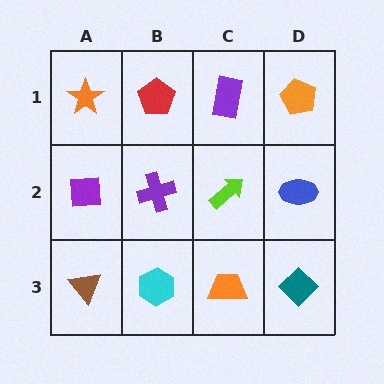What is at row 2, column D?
A blue ellipse.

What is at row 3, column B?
A cyan hexagon.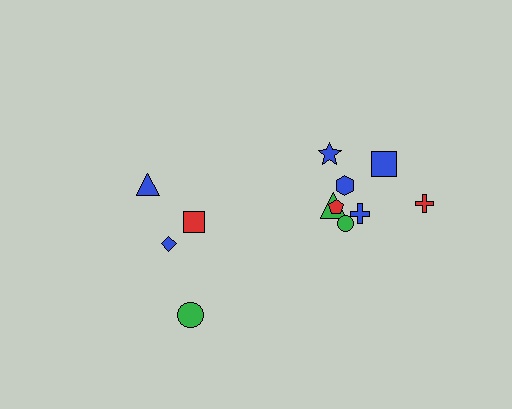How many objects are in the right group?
There are 8 objects.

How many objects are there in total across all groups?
There are 12 objects.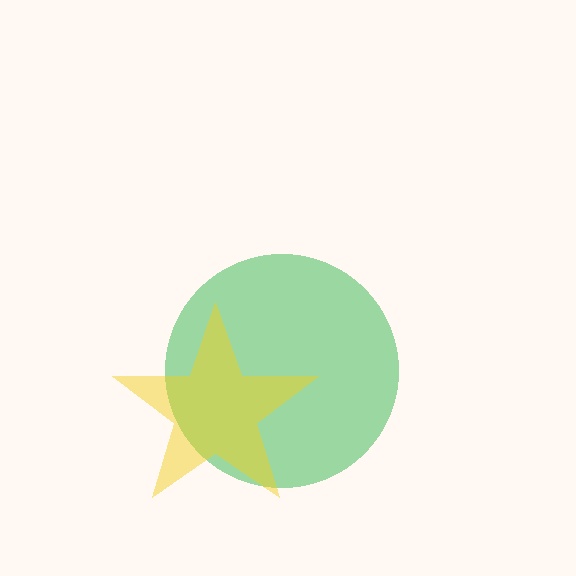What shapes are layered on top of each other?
The layered shapes are: a green circle, a yellow star.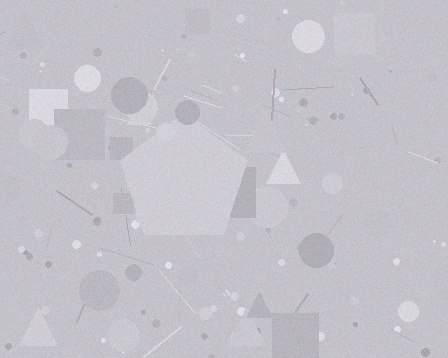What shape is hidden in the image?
A pentagon is hidden in the image.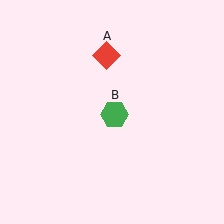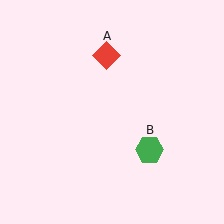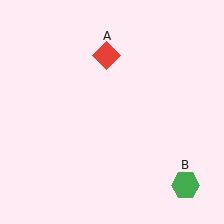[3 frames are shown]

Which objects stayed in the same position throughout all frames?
Red diamond (object A) remained stationary.